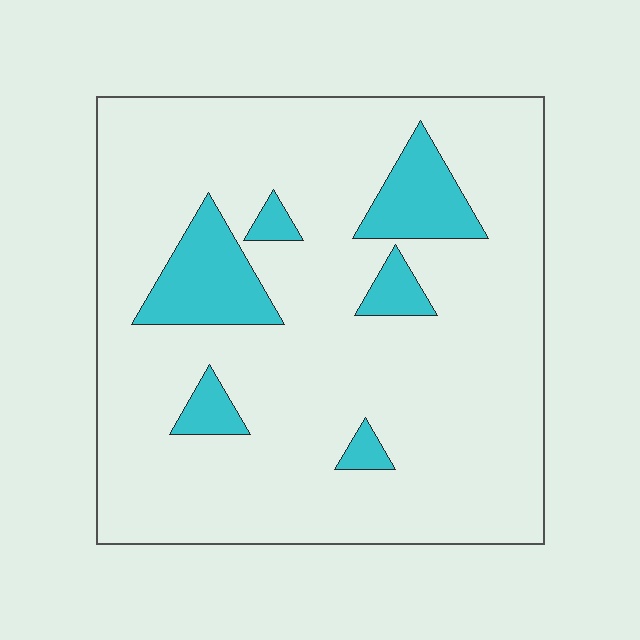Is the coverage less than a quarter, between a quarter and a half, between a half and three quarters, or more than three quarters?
Less than a quarter.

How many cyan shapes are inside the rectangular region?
6.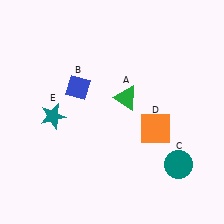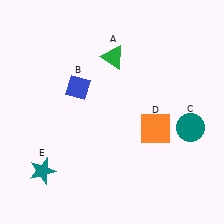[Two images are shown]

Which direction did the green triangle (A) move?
The green triangle (A) moved up.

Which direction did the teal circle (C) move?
The teal circle (C) moved up.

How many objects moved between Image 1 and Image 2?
3 objects moved between the two images.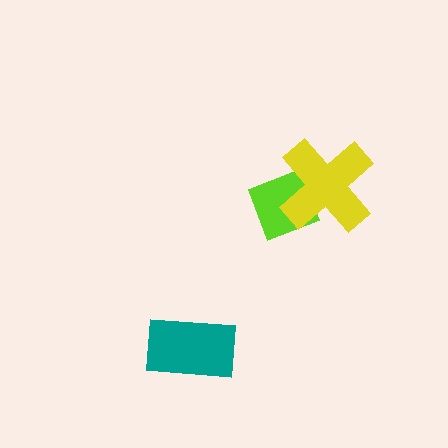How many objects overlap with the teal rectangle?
0 objects overlap with the teal rectangle.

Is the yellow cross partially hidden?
No, no other shape covers it.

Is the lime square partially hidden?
Yes, it is partially covered by another shape.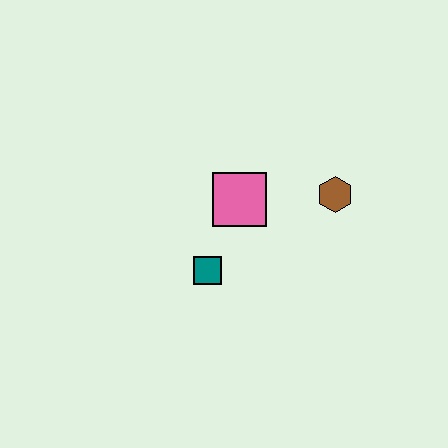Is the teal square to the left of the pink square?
Yes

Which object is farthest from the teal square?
The brown hexagon is farthest from the teal square.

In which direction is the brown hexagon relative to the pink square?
The brown hexagon is to the right of the pink square.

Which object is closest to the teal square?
The pink square is closest to the teal square.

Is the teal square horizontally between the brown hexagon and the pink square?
No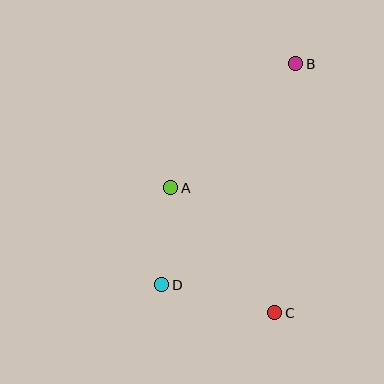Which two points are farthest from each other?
Points B and D are farthest from each other.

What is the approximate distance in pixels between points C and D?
The distance between C and D is approximately 116 pixels.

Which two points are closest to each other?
Points A and D are closest to each other.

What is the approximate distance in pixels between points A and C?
The distance between A and C is approximately 163 pixels.